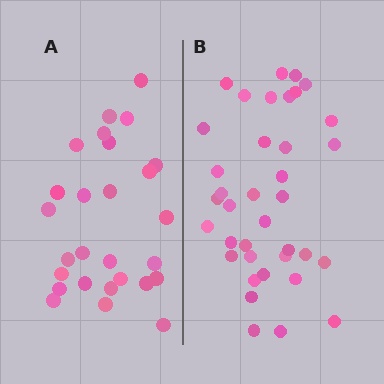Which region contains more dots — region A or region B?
Region B (the right region) has more dots.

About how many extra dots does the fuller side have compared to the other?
Region B has roughly 10 or so more dots than region A.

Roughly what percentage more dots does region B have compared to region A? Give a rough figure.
About 35% more.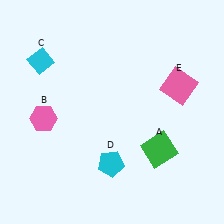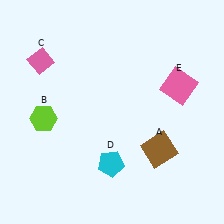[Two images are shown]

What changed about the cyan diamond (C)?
In Image 1, C is cyan. In Image 2, it changed to pink.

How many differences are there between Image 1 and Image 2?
There are 3 differences between the two images.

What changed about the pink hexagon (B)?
In Image 1, B is pink. In Image 2, it changed to lime.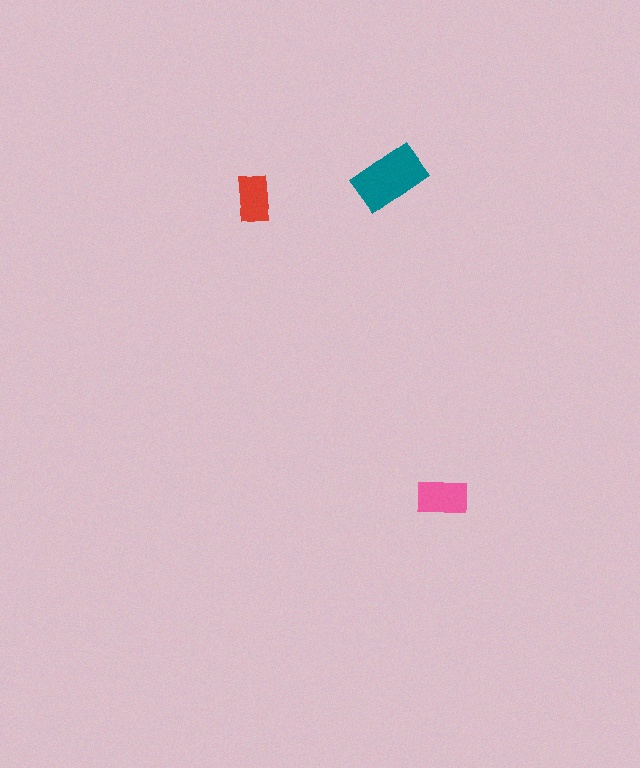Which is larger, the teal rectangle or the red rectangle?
The teal one.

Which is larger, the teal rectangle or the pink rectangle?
The teal one.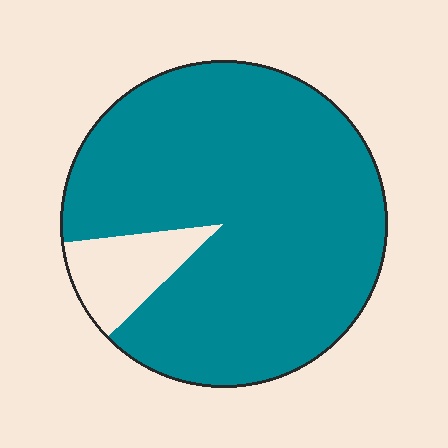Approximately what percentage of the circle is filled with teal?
Approximately 90%.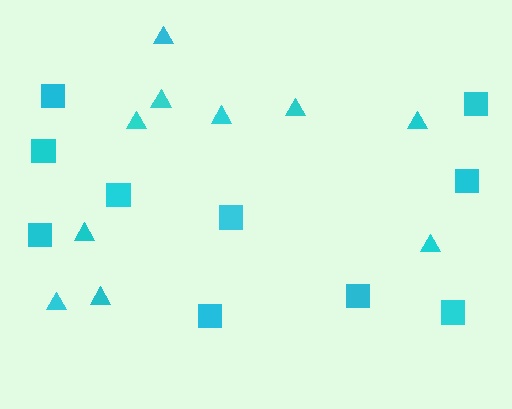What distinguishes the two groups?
There are 2 groups: one group of triangles (10) and one group of squares (10).